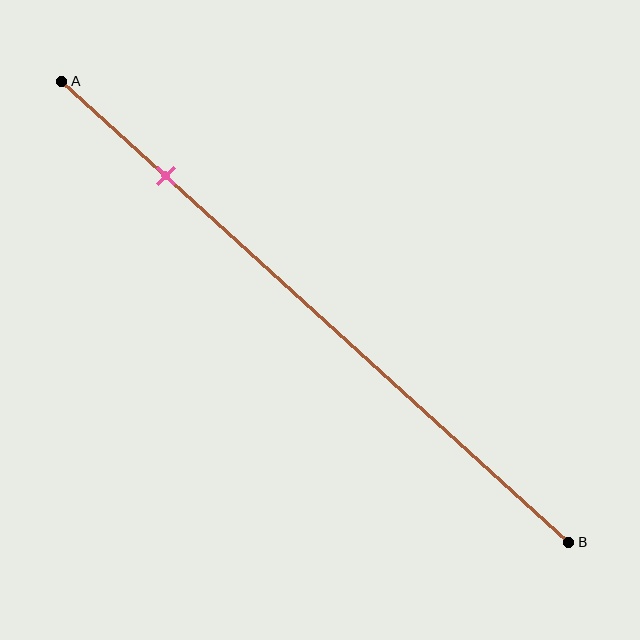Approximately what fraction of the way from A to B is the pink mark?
The pink mark is approximately 20% of the way from A to B.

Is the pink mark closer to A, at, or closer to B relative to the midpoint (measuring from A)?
The pink mark is closer to point A than the midpoint of segment AB.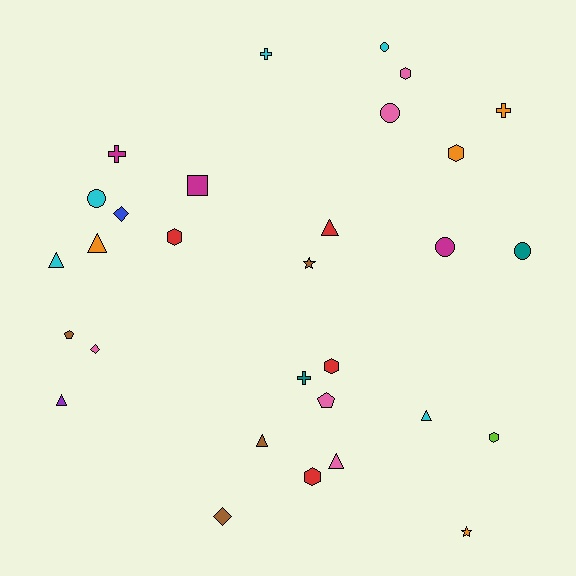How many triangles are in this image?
There are 7 triangles.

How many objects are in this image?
There are 30 objects.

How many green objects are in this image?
There are no green objects.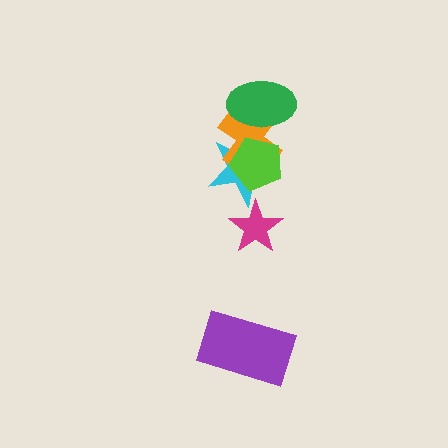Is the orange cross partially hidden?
Yes, it is partially covered by another shape.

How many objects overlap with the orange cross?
3 objects overlap with the orange cross.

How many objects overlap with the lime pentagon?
2 objects overlap with the lime pentagon.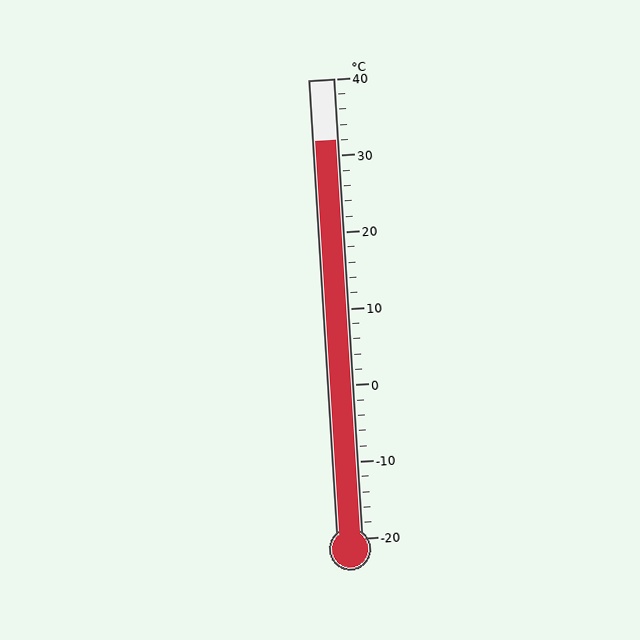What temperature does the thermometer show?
The thermometer shows approximately 32°C.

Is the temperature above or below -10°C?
The temperature is above -10°C.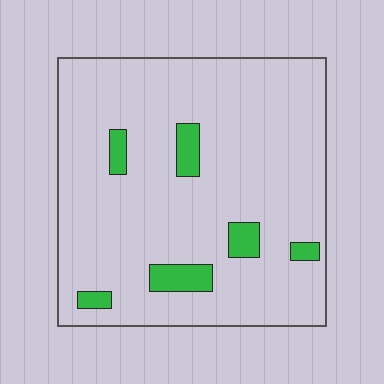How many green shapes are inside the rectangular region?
6.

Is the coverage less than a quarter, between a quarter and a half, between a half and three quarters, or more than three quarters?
Less than a quarter.